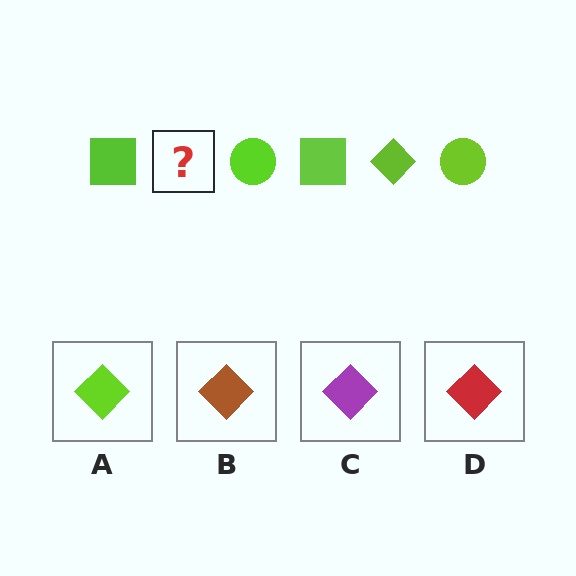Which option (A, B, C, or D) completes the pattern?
A.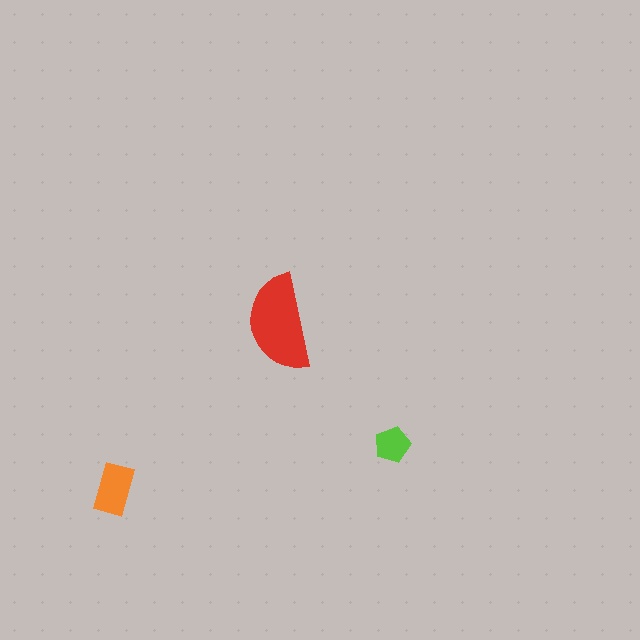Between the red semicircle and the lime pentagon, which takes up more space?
The red semicircle.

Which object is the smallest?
The lime pentagon.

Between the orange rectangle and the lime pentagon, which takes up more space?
The orange rectangle.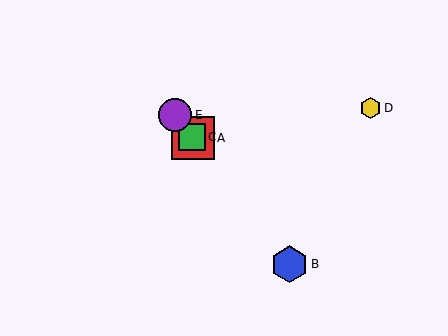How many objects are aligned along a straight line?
4 objects (A, B, C, E) are aligned along a straight line.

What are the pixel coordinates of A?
Object A is at (193, 138).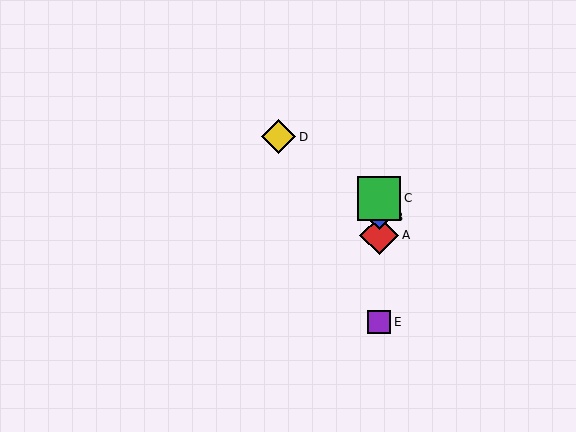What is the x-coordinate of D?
Object D is at x≈279.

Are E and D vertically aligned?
No, E is at x≈379 and D is at x≈279.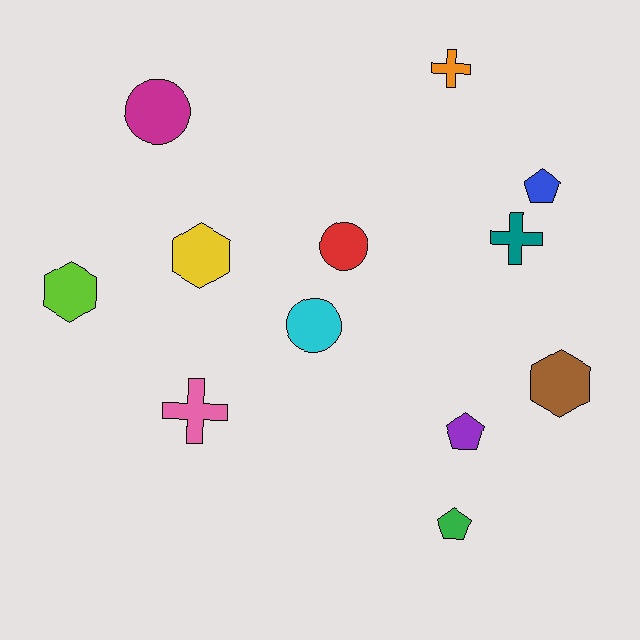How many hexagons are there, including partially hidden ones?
There are 3 hexagons.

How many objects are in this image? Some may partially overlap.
There are 12 objects.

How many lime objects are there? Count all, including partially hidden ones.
There is 1 lime object.